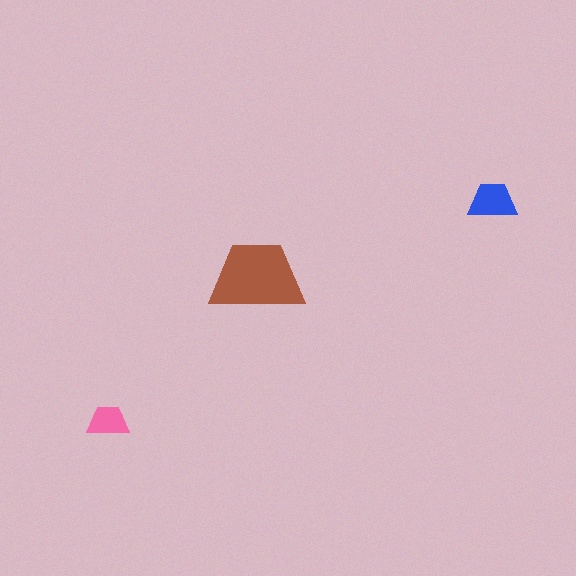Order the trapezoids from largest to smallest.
the brown one, the blue one, the pink one.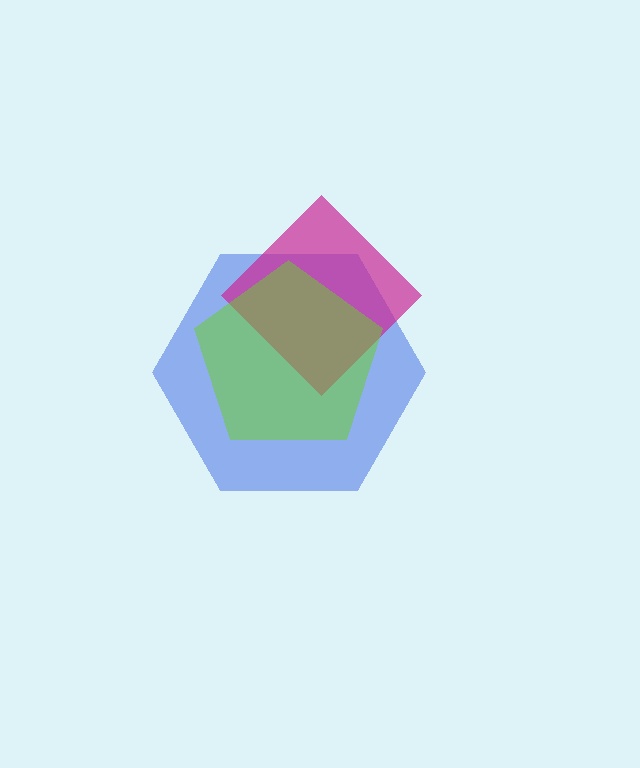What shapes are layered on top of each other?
The layered shapes are: a blue hexagon, a magenta diamond, a lime pentagon.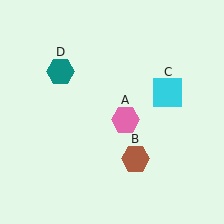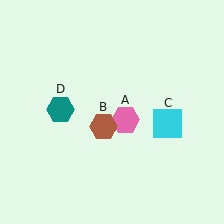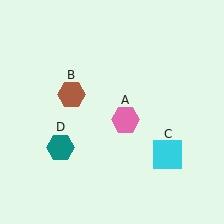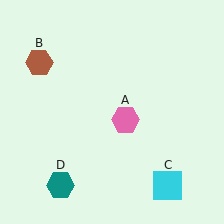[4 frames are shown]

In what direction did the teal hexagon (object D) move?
The teal hexagon (object D) moved down.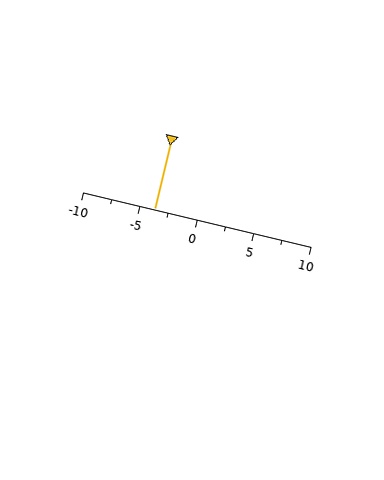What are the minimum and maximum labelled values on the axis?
The axis runs from -10 to 10.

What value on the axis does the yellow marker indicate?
The marker indicates approximately -3.8.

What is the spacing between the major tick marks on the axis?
The major ticks are spaced 5 apart.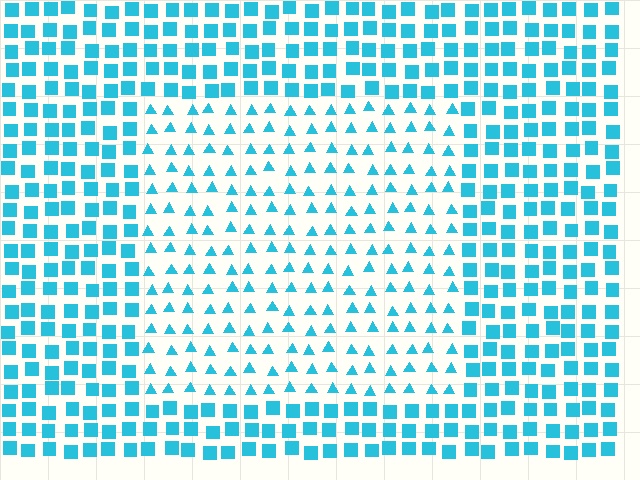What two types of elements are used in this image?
The image uses triangles inside the rectangle region and squares outside it.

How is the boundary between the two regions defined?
The boundary is defined by a change in element shape: triangles inside vs. squares outside. All elements share the same color and spacing.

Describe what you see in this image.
The image is filled with small cyan elements arranged in a uniform grid. A rectangle-shaped region contains triangles, while the surrounding area contains squares. The boundary is defined purely by the change in element shape.